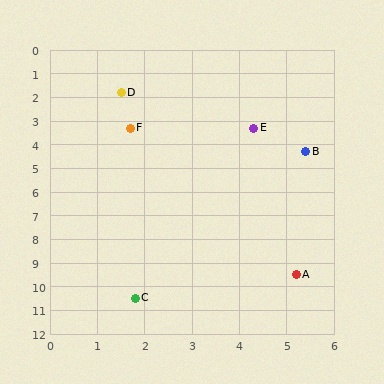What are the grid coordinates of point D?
Point D is at approximately (1.5, 1.8).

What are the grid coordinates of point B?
Point B is at approximately (5.4, 4.3).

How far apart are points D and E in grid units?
Points D and E are about 3.2 grid units apart.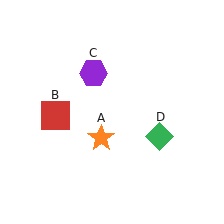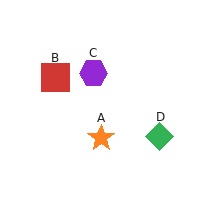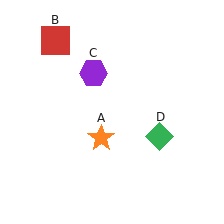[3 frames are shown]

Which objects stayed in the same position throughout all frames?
Orange star (object A) and purple hexagon (object C) and green diamond (object D) remained stationary.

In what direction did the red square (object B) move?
The red square (object B) moved up.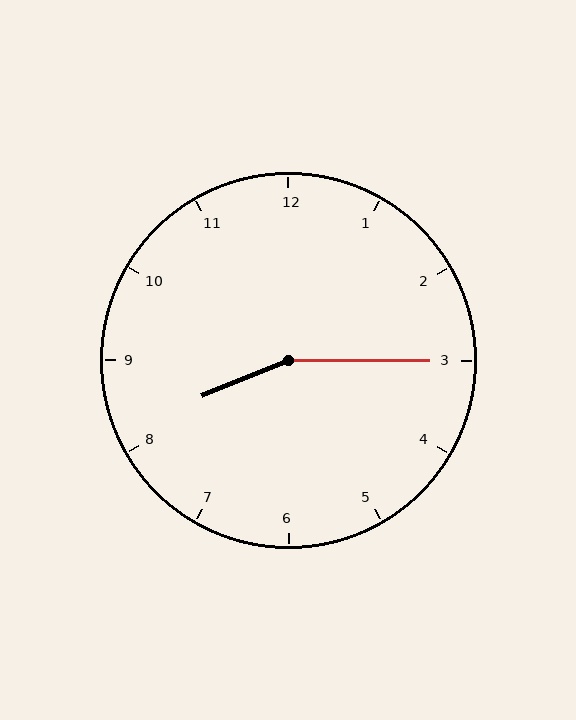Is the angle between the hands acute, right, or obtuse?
It is obtuse.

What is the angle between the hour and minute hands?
Approximately 158 degrees.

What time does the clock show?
8:15.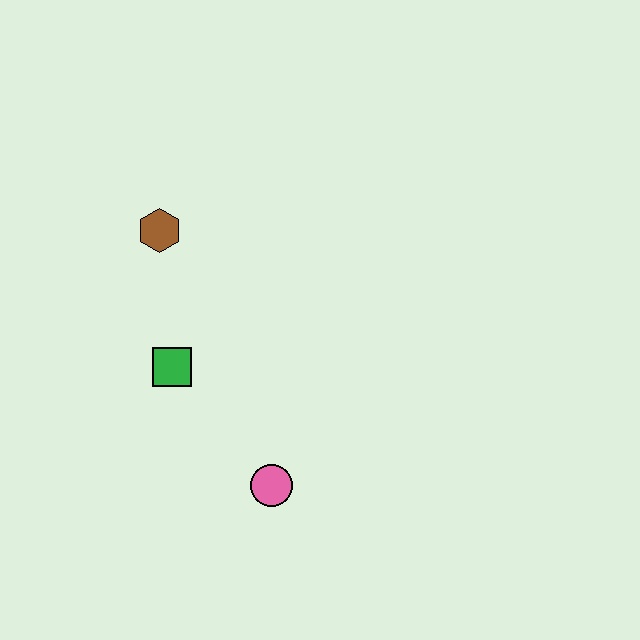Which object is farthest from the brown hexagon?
The pink circle is farthest from the brown hexagon.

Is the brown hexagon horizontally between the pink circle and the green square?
No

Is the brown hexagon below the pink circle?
No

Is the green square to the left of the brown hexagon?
No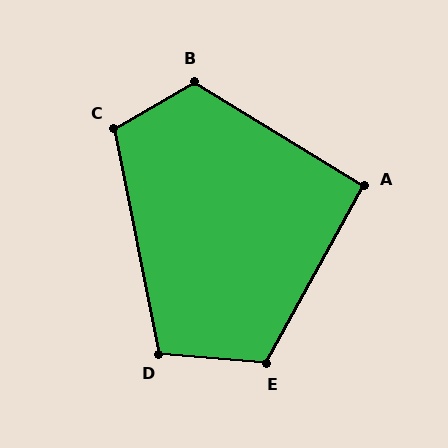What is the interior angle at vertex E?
Approximately 114 degrees (obtuse).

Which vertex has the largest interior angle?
B, at approximately 118 degrees.